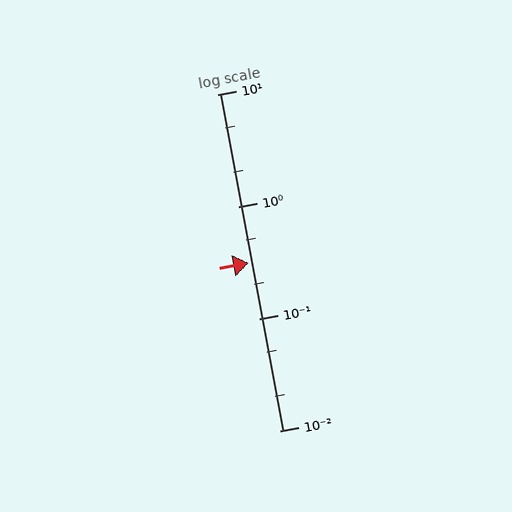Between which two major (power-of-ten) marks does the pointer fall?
The pointer is between 0.1 and 1.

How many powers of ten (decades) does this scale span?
The scale spans 3 decades, from 0.01 to 10.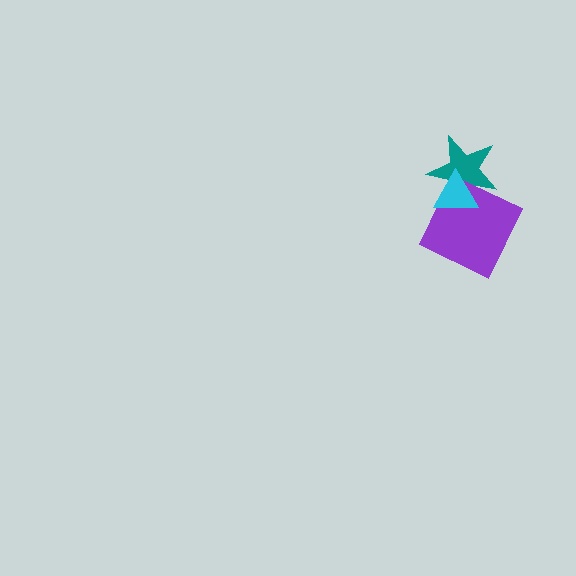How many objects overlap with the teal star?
2 objects overlap with the teal star.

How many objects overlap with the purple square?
2 objects overlap with the purple square.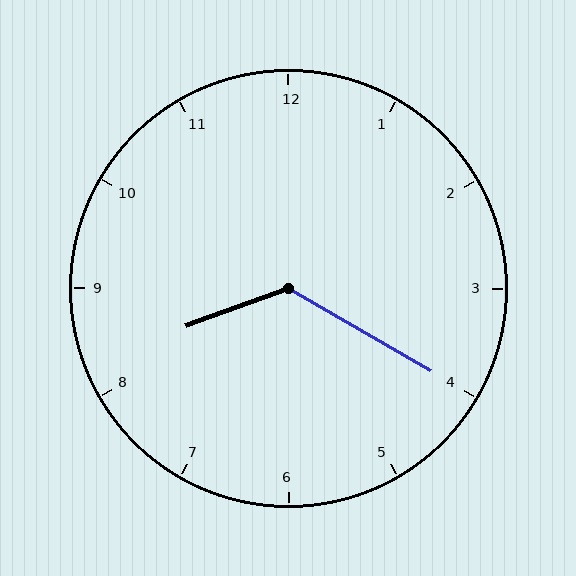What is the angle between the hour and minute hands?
Approximately 130 degrees.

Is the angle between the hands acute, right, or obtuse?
It is obtuse.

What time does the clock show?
8:20.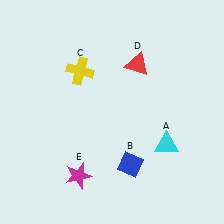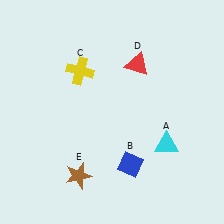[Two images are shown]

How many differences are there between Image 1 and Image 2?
There is 1 difference between the two images.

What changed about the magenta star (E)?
In Image 1, E is magenta. In Image 2, it changed to brown.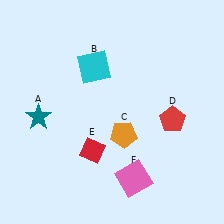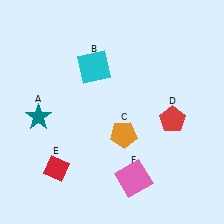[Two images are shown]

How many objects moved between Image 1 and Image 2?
1 object moved between the two images.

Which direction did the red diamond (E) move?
The red diamond (E) moved left.